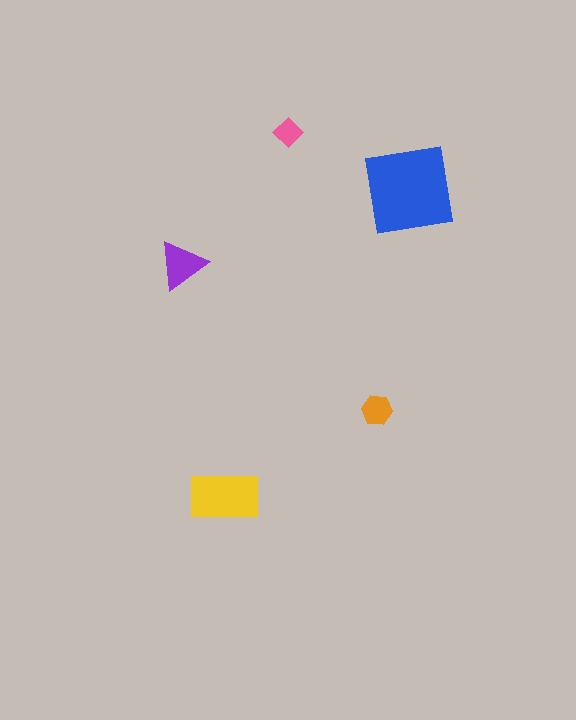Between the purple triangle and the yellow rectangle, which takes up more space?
The yellow rectangle.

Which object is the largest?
The blue square.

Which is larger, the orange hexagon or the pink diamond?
The orange hexagon.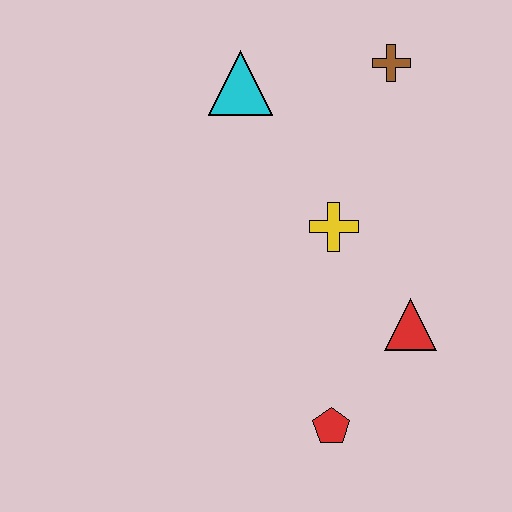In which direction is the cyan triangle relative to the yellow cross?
The cyan triangle is above the yellow cross.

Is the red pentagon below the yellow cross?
Yes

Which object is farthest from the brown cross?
The red pentagon is farthest from the brown cross.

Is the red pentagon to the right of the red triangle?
No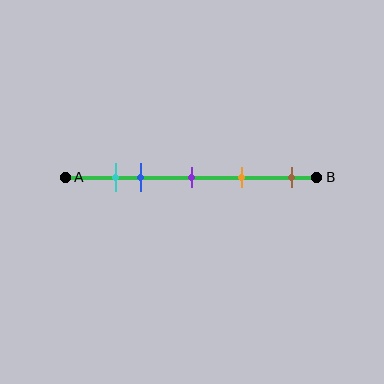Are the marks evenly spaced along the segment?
No, the marks are not evenly spaced.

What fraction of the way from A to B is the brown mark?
The brown mark is approximately 90% (0.9) of the way from A to B.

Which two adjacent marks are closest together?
The cyan and blue marks are the closest adjacent pair.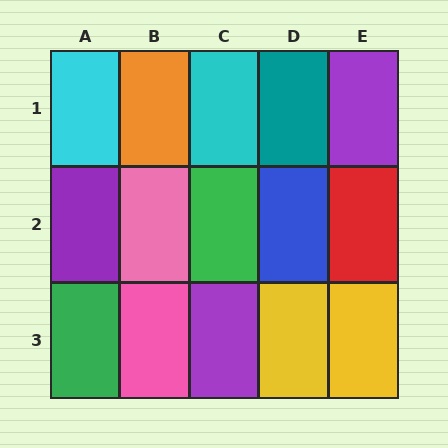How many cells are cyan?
2 cells are cyan.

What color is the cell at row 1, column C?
Cyan.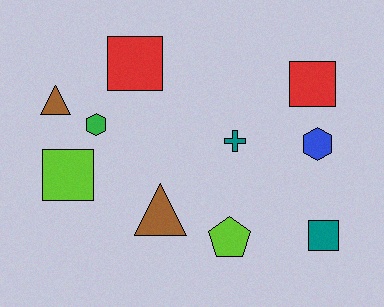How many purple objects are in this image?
There are no purple objects.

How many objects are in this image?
There are 10 objects.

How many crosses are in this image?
There is 1 cross.